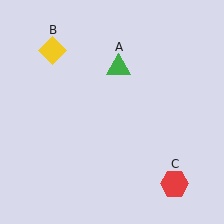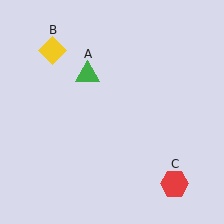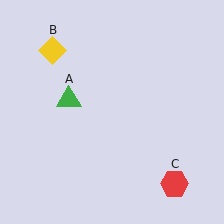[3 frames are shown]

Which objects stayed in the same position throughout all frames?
Yellow diamond (object B) and red hexagon (object C) remained stationary.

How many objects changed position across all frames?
1 object changed position: green triangle (object A).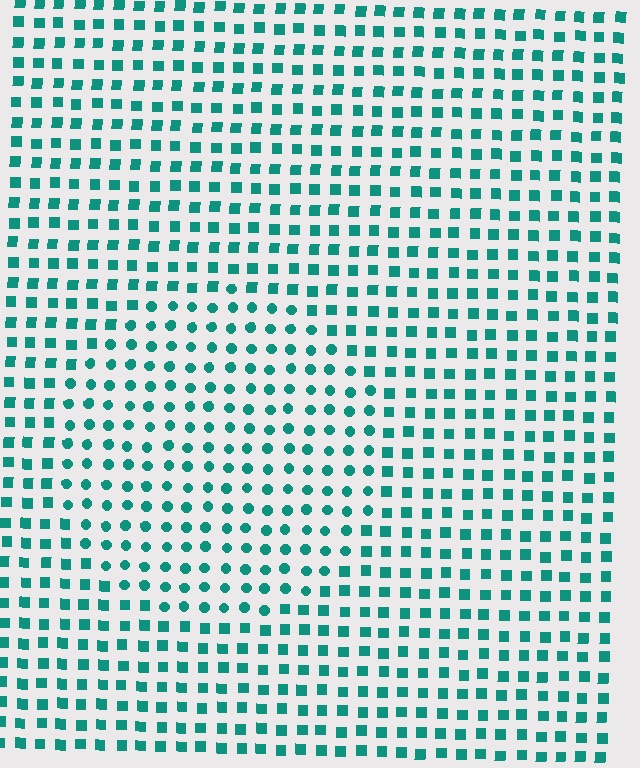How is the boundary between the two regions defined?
The boundary is defined by a change in element shape: circles inside vs. squares outside. All elements share the same color and spacing.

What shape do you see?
I see a circle.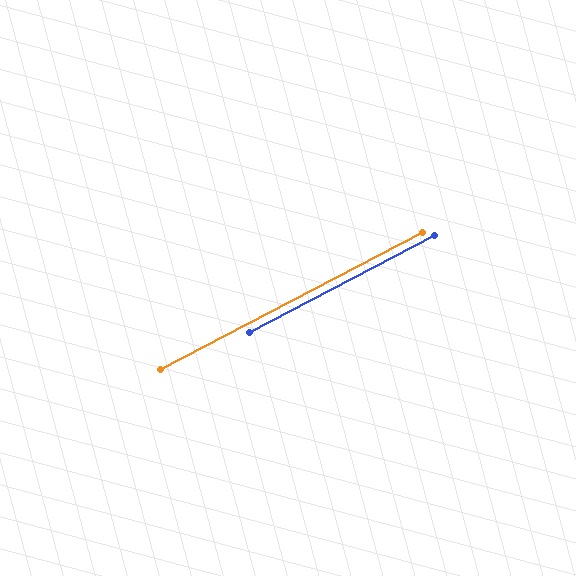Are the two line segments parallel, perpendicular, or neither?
Parallel — their directions differ by only 0.2°.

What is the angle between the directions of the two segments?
Approximately 0 degrees.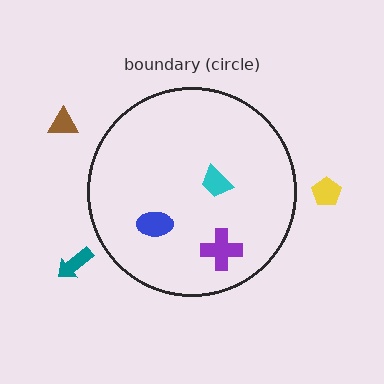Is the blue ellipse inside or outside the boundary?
Inside.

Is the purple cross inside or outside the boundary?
Inside.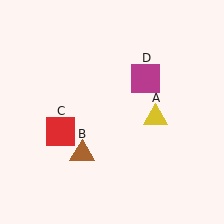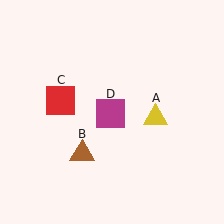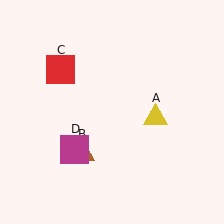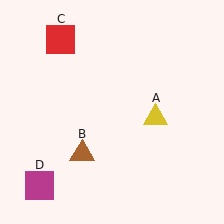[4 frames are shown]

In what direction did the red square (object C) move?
The red square (object C) moved up.